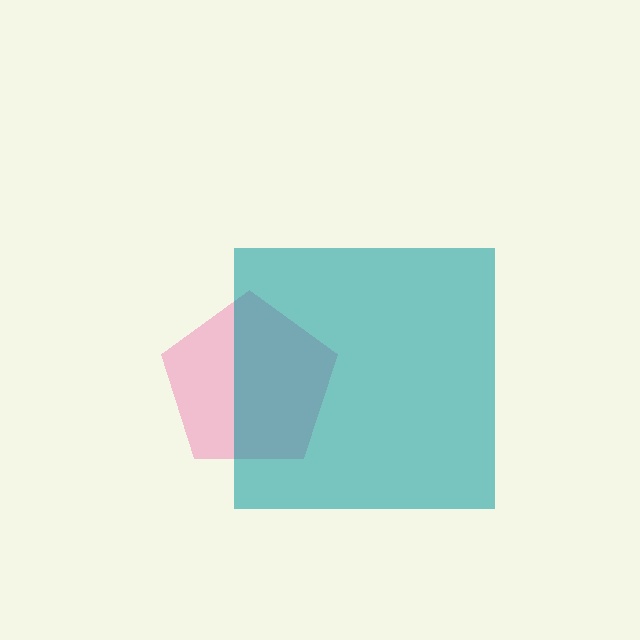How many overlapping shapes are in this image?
There are 2 overlapping shapes in the image.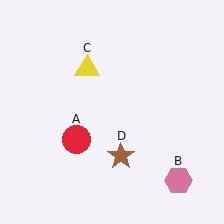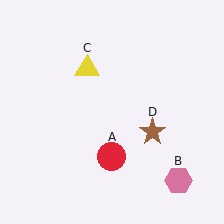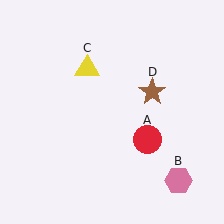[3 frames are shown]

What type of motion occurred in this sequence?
The red circle (object A), brown star (object D) rotated counterclockwise around the center of the scene.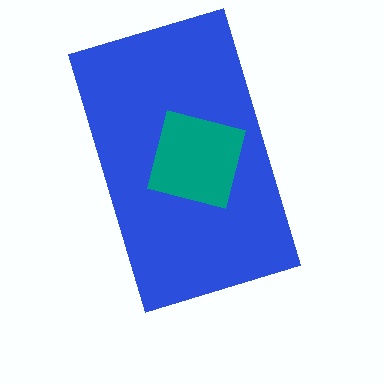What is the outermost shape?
The blue rectangle.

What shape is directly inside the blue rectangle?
The teal square.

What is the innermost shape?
The teal square.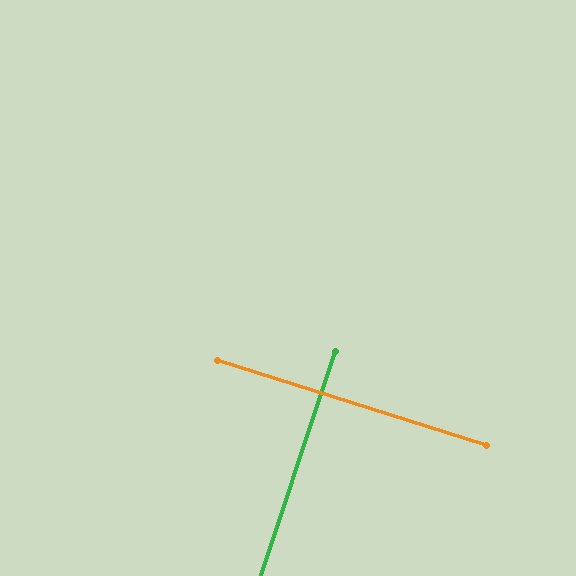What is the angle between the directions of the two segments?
Approximately 89 degrees.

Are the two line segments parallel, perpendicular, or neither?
Perpendicular — they meet at approximately 89°.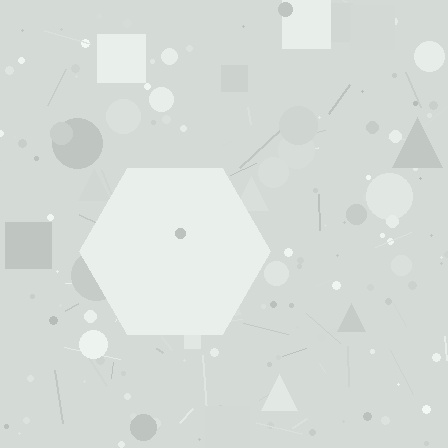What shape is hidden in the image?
A hexagon is hidden in the image.